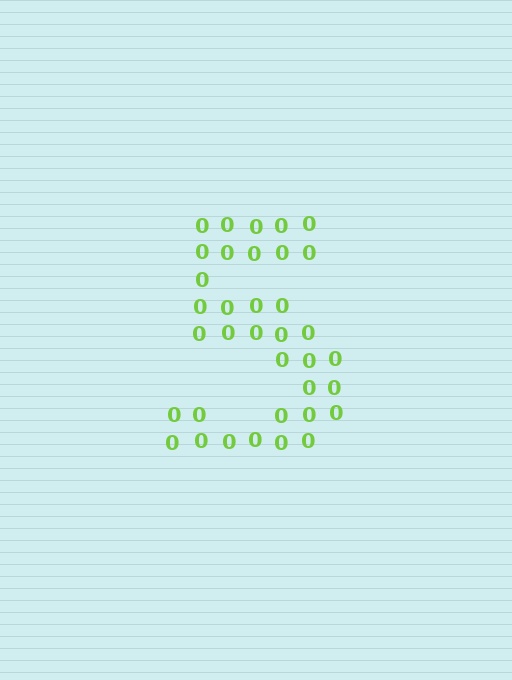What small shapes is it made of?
It is made of small digit 0's.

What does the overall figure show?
The overall figure shows the digit 5.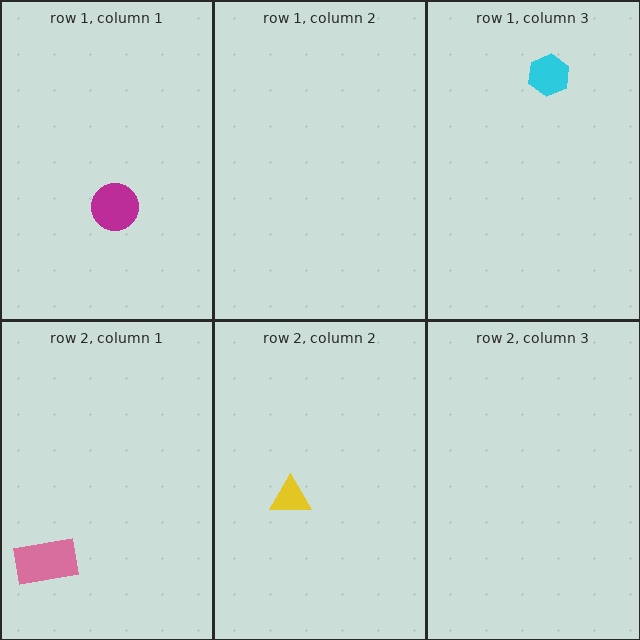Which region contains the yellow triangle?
The row 2, column 2 region.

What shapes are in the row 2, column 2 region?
The yellow triangle.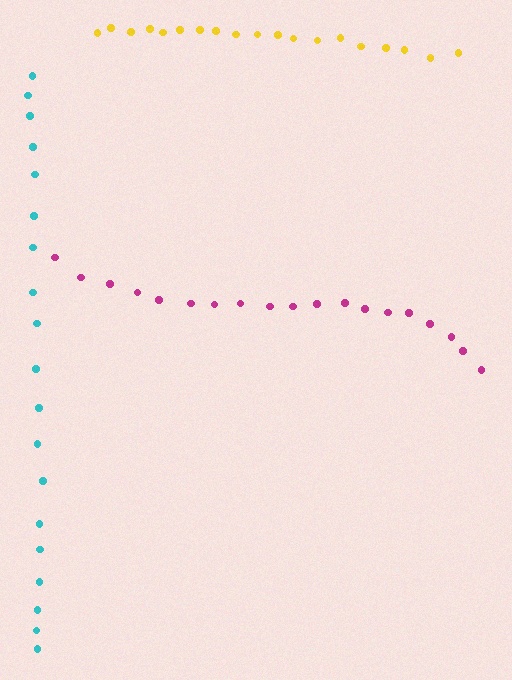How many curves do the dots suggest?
There are 3 distinct paths.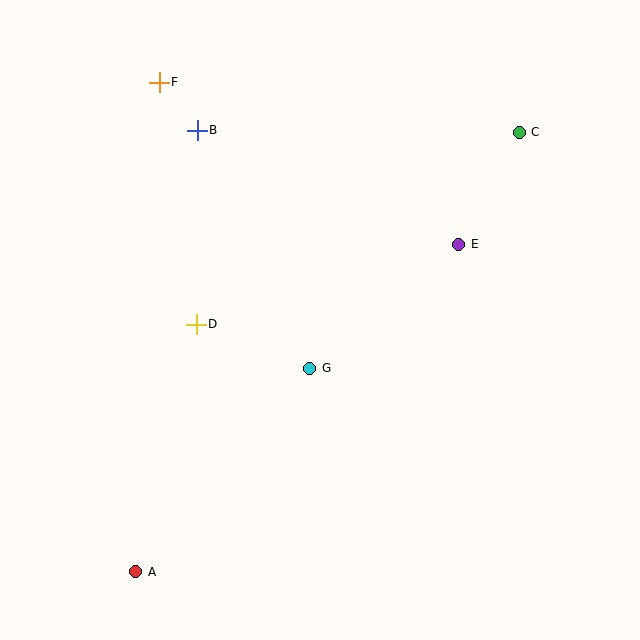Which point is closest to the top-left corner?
Point F is closest to the top-left corner.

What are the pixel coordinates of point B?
Point B is at (197, 130).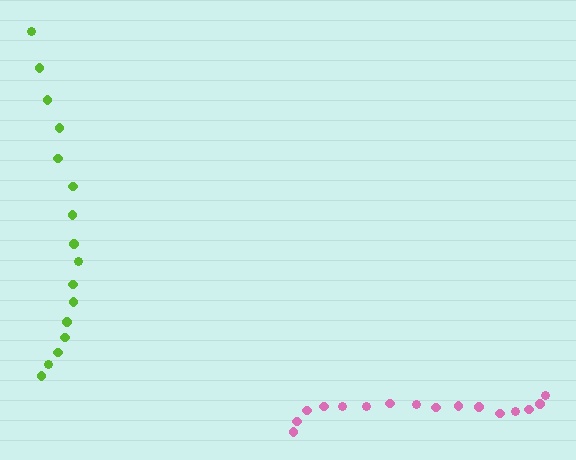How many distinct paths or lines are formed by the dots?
There are 2 distinct paths.